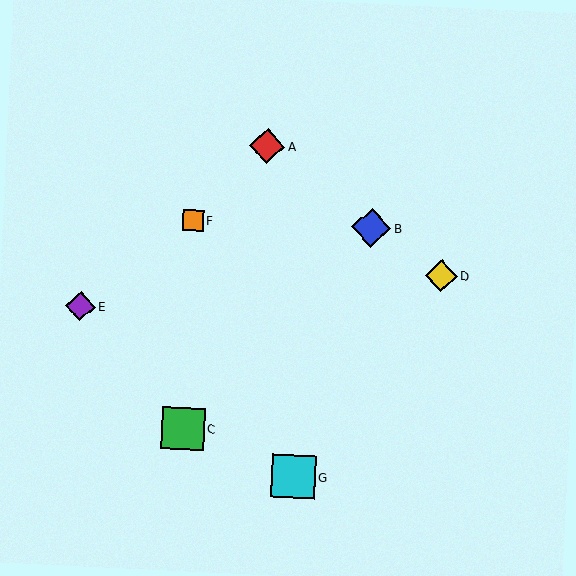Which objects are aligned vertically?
Objects C, F are aligned vertically.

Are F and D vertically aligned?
No, F is at x≈193 and D is at x≈441.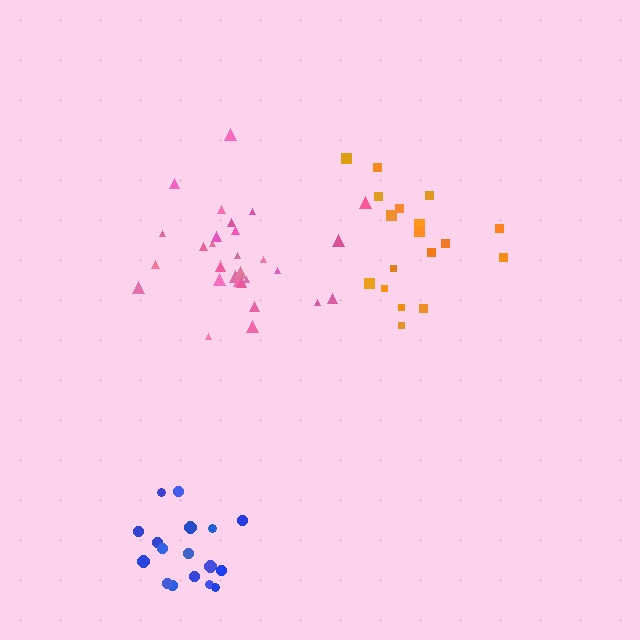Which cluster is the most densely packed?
Blue.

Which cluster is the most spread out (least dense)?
Orange.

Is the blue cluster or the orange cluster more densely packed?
Blue.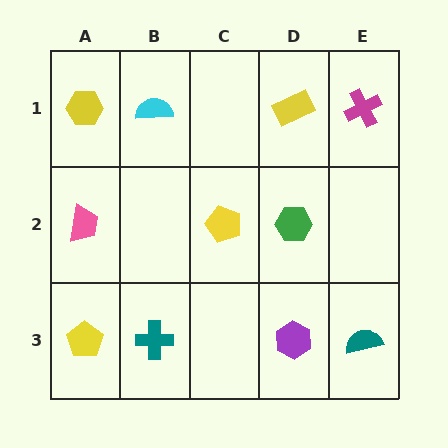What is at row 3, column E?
A teal semicircle.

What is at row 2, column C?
A yellow pentagon.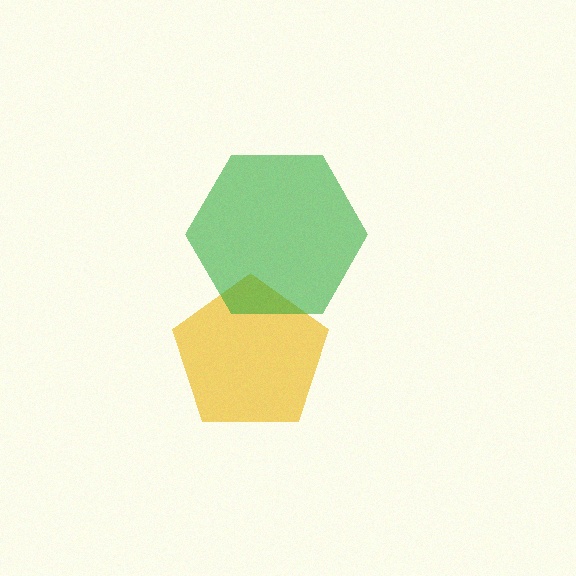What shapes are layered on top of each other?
The layered shapes are: a yellow pentagon, a green hexagon.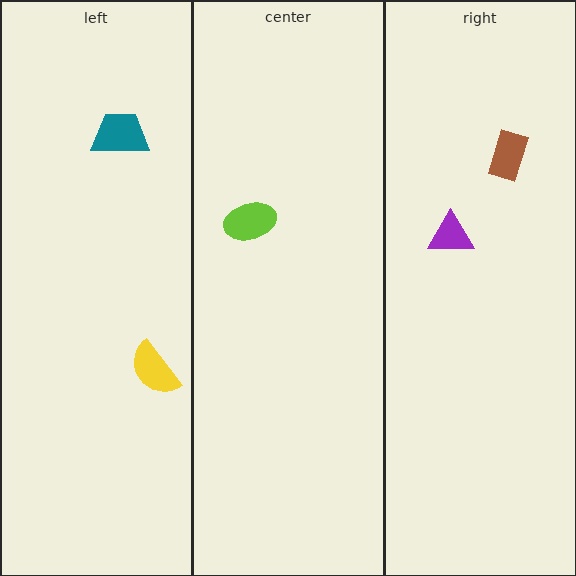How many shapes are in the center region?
1.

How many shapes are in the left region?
2.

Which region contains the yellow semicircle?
The left region.